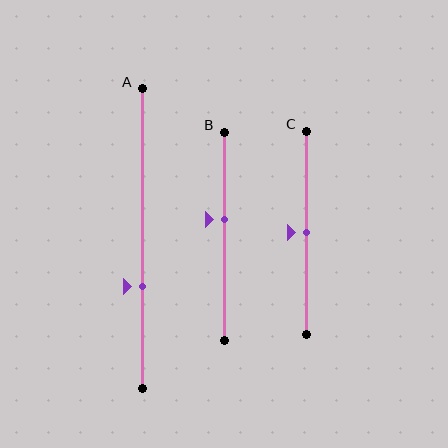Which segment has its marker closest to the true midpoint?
Segment C has its marker closest to the true midpoint.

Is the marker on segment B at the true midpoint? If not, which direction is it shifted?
No, the marker on segment B is shifted upward by about 8% of the segment length.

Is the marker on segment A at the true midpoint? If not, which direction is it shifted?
No, the marker on segment A is shifted downward by about 16% of the segment length.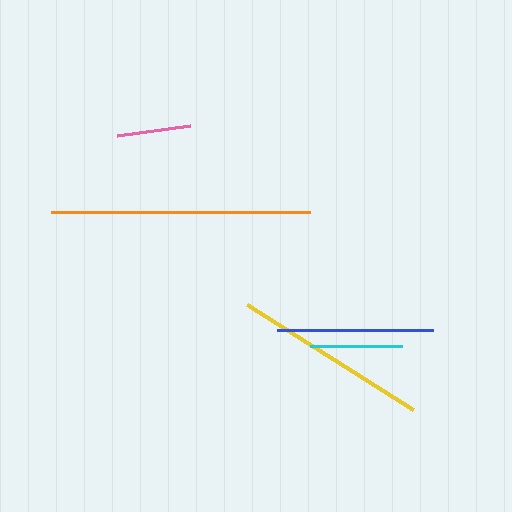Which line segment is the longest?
The orange line is the longest at approximately 259 pixels.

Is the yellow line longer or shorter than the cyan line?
The yellow line is longer than the cyan line.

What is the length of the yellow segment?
The yellow segment is approximately 196 pixels long.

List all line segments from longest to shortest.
From longest to shortest: orange, yellow, blue, cyan, pink.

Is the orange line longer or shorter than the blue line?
The orange line is longer than the blue line.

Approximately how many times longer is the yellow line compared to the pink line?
The yellow line is approximately 2.7 times the length of the pink line.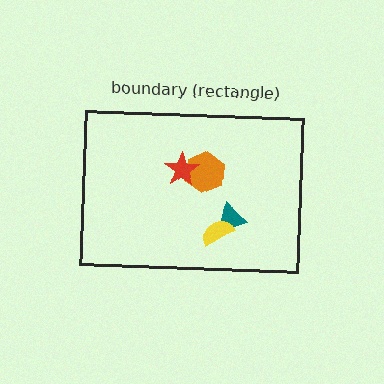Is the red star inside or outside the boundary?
Inside.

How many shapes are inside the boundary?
4 inside, 0 outside.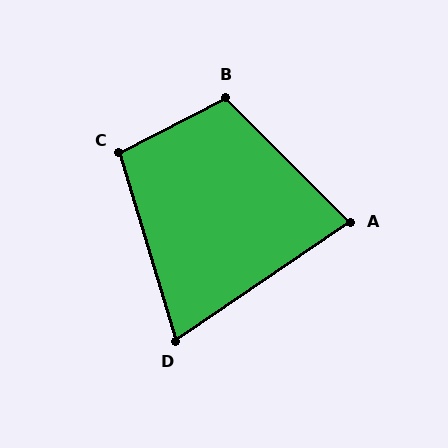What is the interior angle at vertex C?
Approximately 101 degrees (obtuse).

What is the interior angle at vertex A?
Approximately 79 degrees (acute).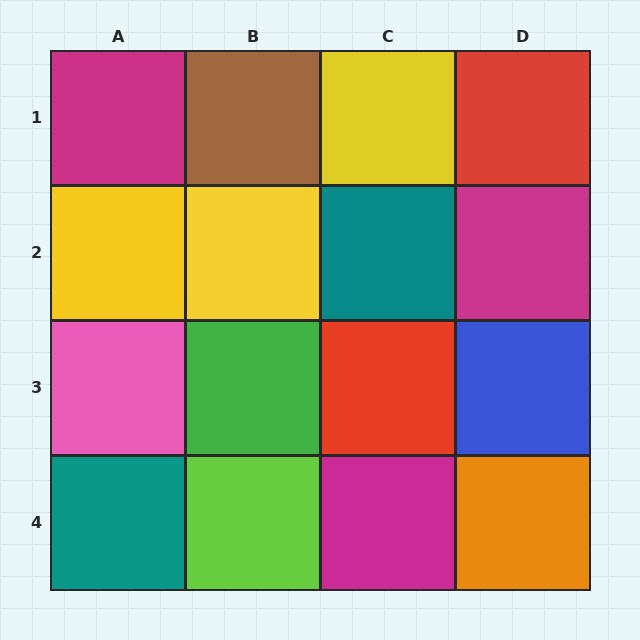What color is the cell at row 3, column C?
Red.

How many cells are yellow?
3 cells are yellow.